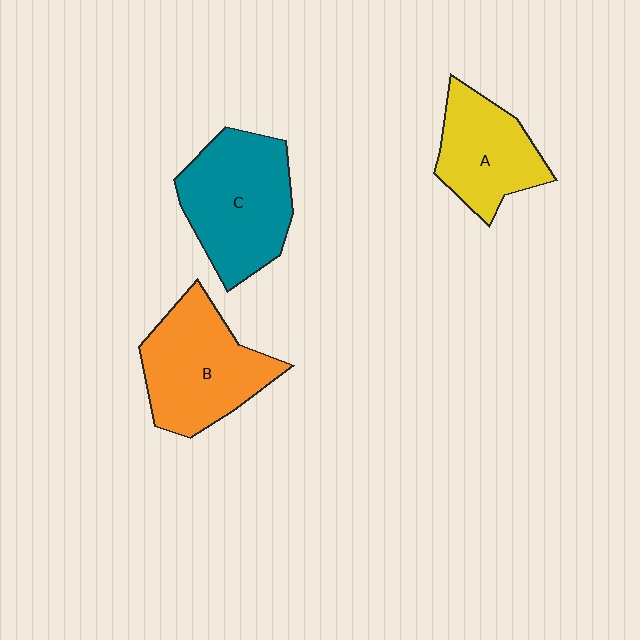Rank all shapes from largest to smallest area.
From largest to smallest: C (teal), B (orange), A (yellow).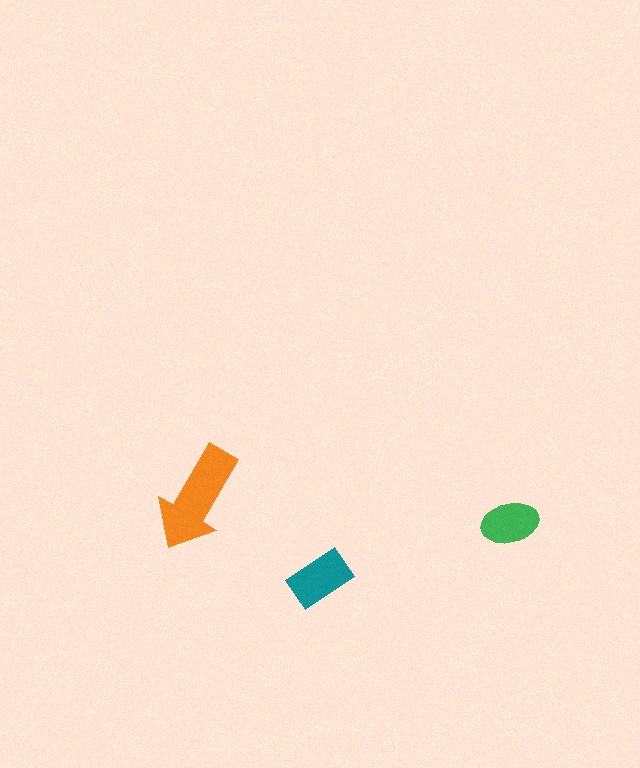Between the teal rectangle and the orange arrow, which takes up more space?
The orange arrow.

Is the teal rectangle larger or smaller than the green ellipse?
Larger.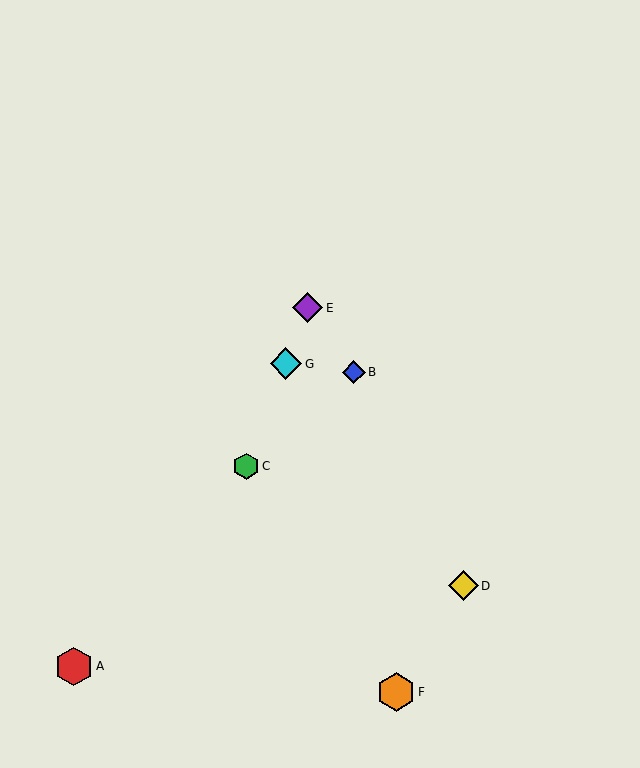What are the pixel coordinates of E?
Object E is at (308, 308).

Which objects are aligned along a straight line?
Objects C, E, G are aligned along a straight line.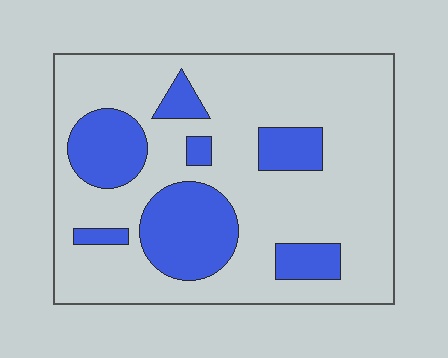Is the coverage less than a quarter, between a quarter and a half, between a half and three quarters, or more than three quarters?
Between a quarter and a half.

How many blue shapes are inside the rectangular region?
7.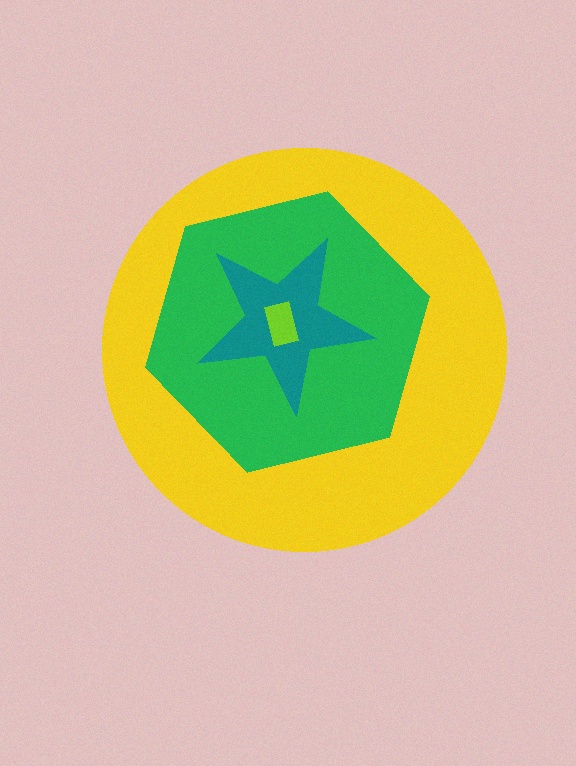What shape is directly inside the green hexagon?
The teal star.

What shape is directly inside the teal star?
The lime rectangle.